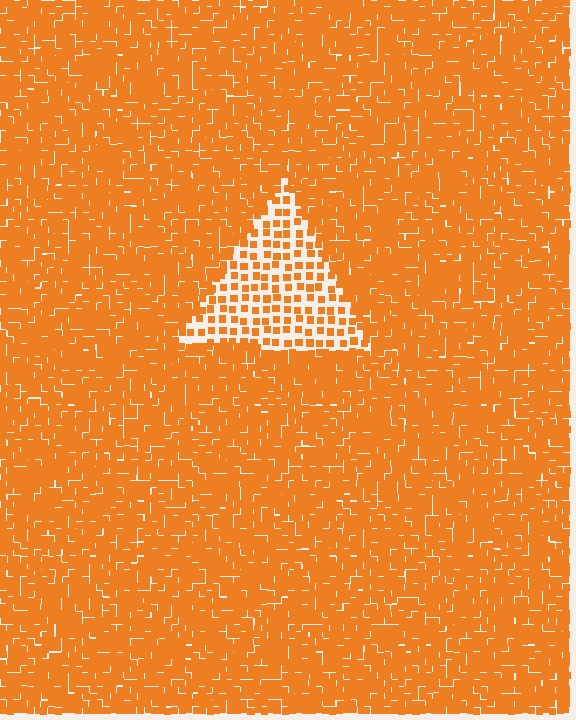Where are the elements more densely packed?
The elements are more densely packed outside the triangle boundary.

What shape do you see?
I see a triangle.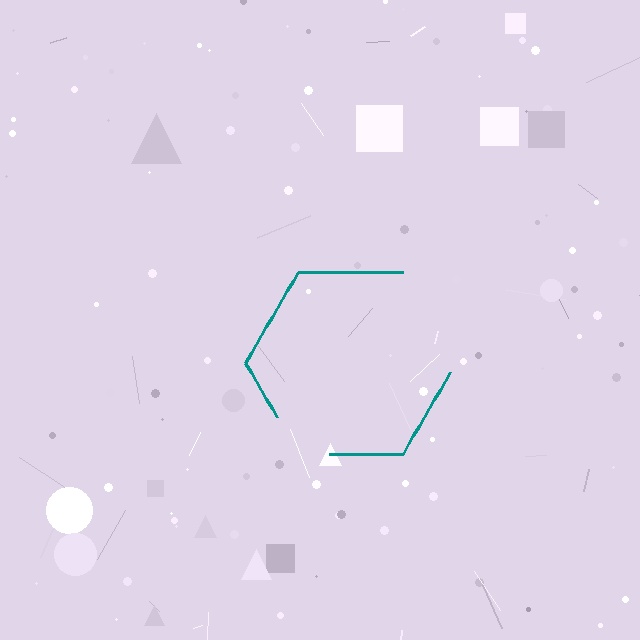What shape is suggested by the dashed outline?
The dashed outline suggests a hexagon.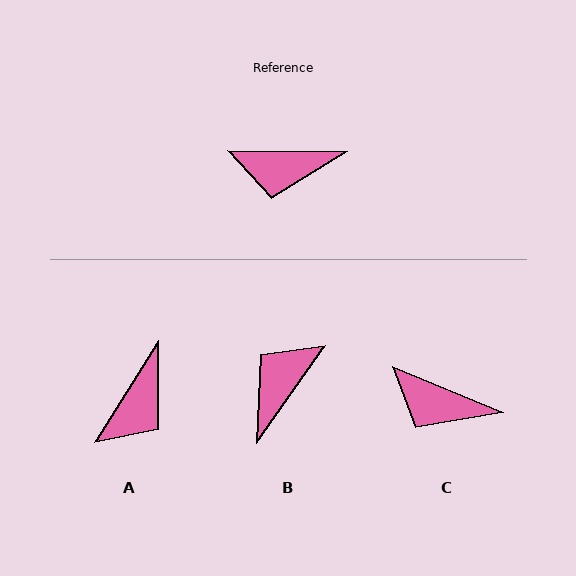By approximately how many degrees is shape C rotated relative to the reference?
Approximately 22 degrees clockwise.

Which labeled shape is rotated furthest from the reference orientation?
B, about 125 degrees away.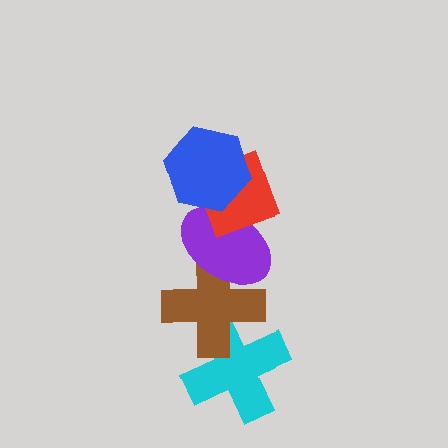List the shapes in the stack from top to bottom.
From top to bottom: the blue hexagon, the red diamond, the purple ellipse, the brown cross, the cyan cross.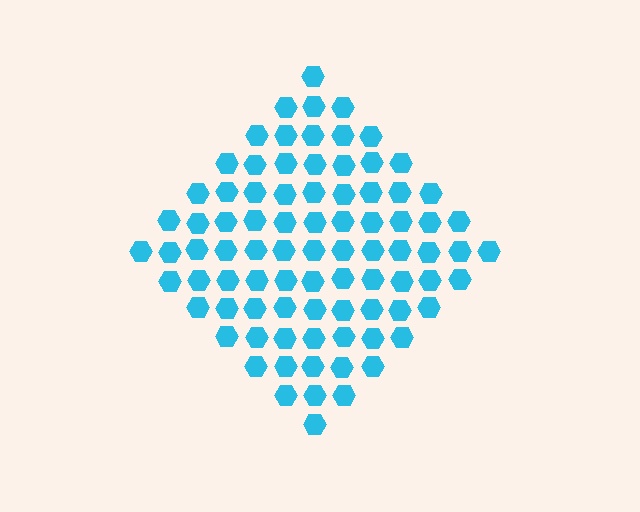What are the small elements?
The small elements are hexagons.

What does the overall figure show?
The overall figure shows a diamond.